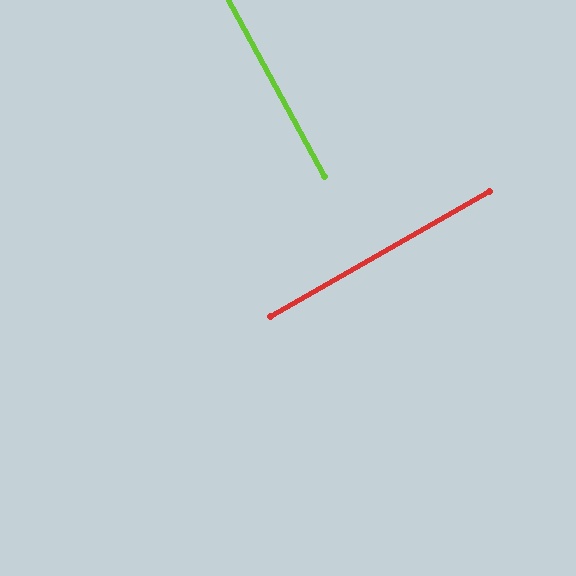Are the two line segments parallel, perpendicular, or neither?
Perpendicular — they meet at approximately 89°.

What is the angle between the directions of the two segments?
Approximately 89 degrees.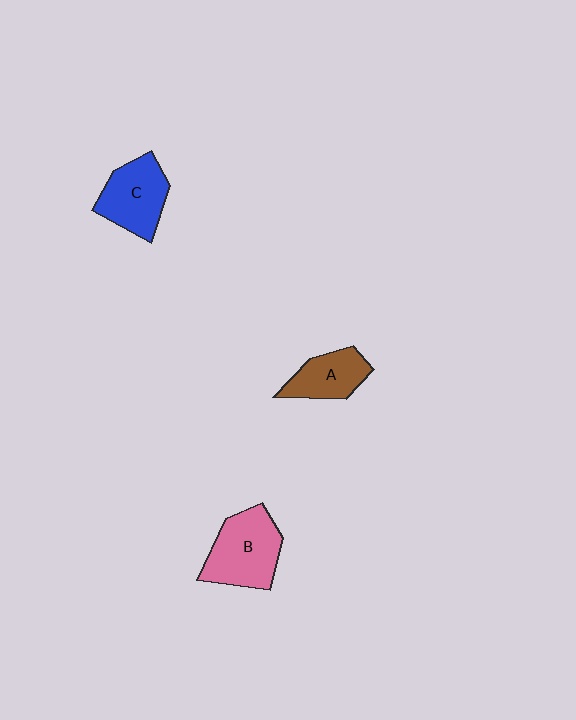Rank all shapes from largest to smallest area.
From largest to smallest: B (pink), C (blue), A (brown).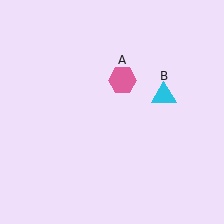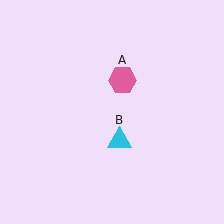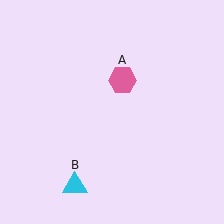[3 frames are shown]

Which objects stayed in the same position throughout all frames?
Pink hexagon (object A) remained stationary.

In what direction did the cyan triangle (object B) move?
The cyan triangle (object B) moved down and to the left.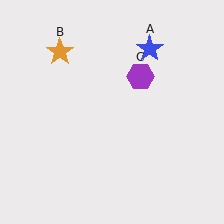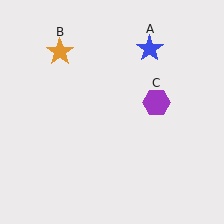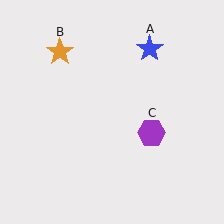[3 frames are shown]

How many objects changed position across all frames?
1 object changed position: purple hexagon (object C).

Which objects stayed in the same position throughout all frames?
Blue star (object A) and orange star (object B) remained stationary.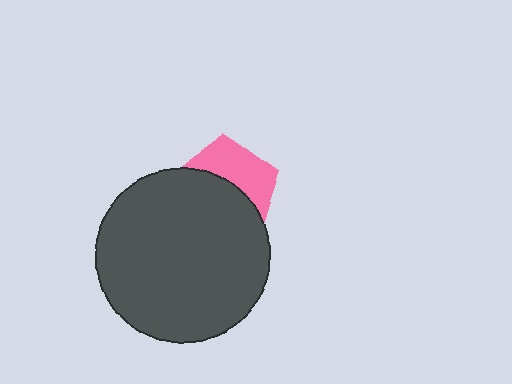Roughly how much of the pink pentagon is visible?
A small part of it is visible (roughly 42%).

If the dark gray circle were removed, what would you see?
You would see the complete pink pentagon.